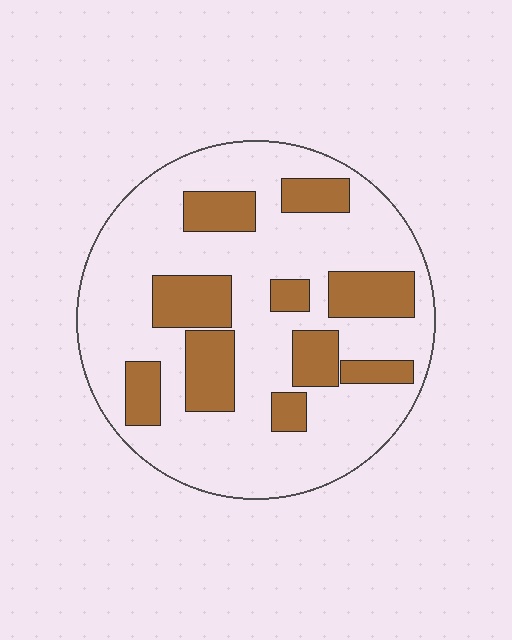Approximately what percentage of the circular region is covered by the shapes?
Approximately 25%.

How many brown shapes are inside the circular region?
10.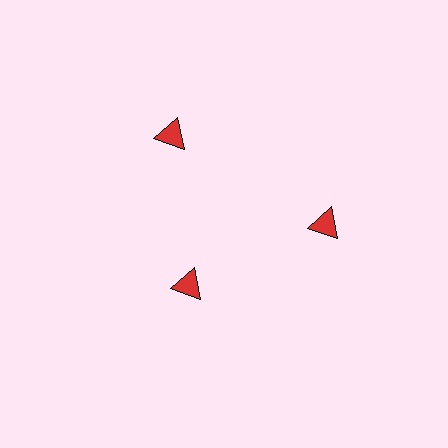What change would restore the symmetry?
The symmetry would be restored by moving it outward, back onto the ring so that all 3 triangles sit at equal angles and equal distance from the center.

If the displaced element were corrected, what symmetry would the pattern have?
It would have 3-fold rotational symmetry — the pattern would map onto itself every 120 degrees.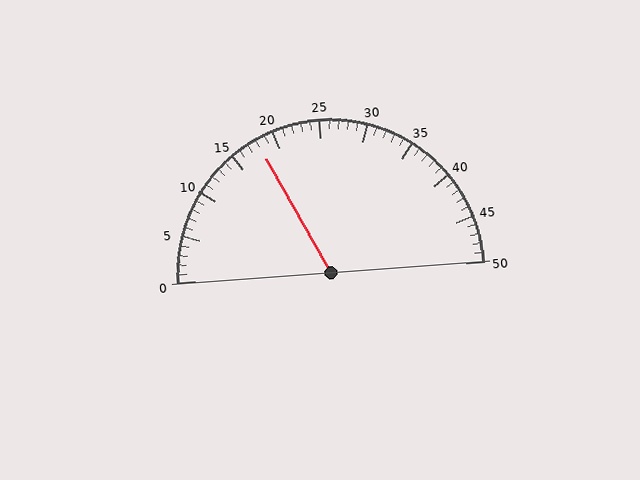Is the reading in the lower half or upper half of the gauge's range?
The reading is in the lower half of the range (0 to 50).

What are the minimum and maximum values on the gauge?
The gauge ranges from 0 to 50.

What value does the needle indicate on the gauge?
The needle indicates approximately 18.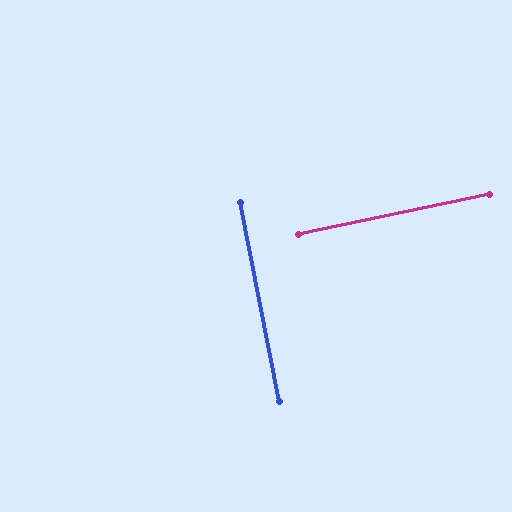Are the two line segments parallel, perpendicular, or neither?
Perpendicular — they meet at approximately 89°.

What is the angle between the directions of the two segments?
Approximately 89 degrees.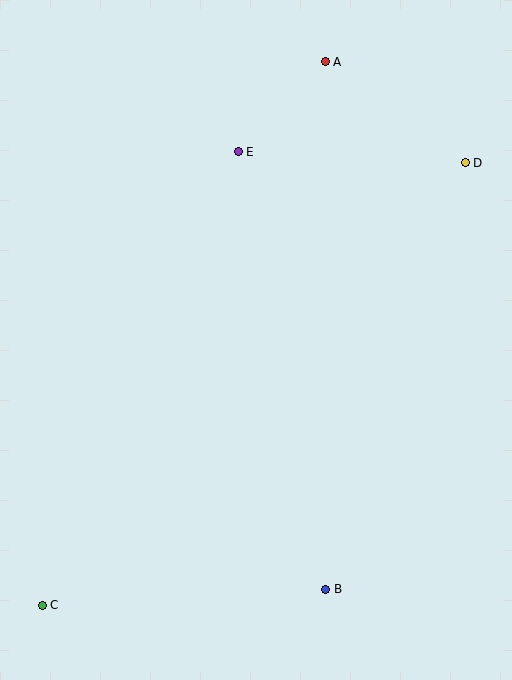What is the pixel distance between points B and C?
The distance between B and C is 284 pixels.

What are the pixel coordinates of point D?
Point D is at (465, 163).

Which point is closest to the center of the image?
Point E at (238, 152) is closest to the center.